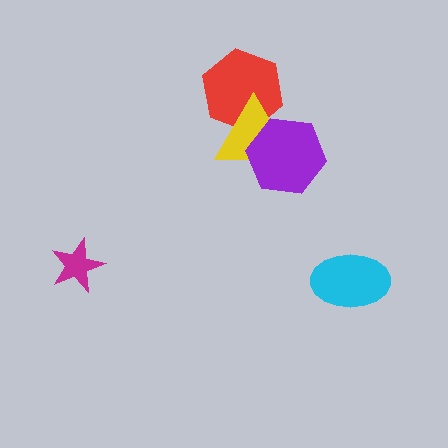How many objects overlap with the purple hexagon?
1 object overlaps with the purple hexagon.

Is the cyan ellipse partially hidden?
No, no other shape covers it.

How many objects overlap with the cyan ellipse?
0 objects overlap with the cyan ellipse.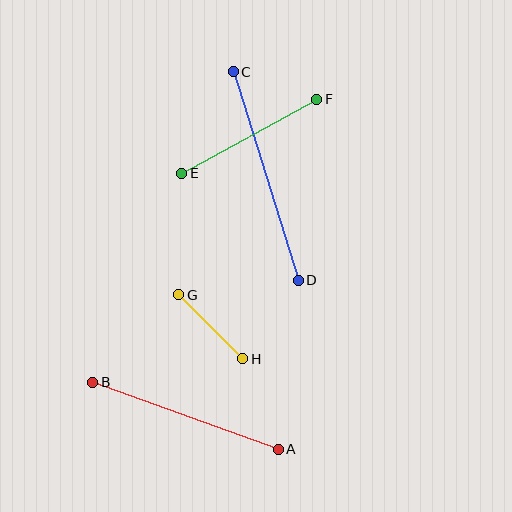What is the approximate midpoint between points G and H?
The midpoint is at approximately (211, 327) pixels.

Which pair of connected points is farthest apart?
Points C and D are farthest apart.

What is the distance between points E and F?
The distance is approximately 154 pixels.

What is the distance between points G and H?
The distance is approximately 90 pixels.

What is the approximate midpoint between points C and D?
The midpoint is at approximately (266, 176) pixels.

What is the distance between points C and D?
The distance is approximately 218 pixels.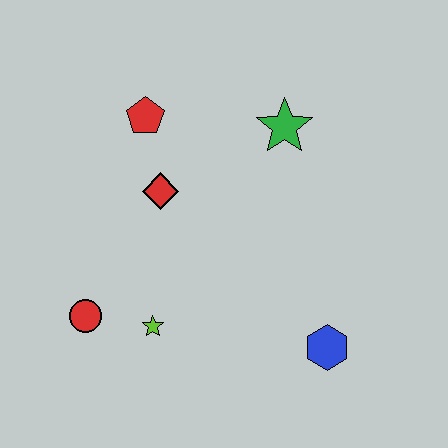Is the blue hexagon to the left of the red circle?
No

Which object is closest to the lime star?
The red circle is closest to the lime star.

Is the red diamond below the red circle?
No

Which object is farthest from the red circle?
The green star is farthest from the red circle.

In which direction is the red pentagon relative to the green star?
The red pentagon is to the left of the green star.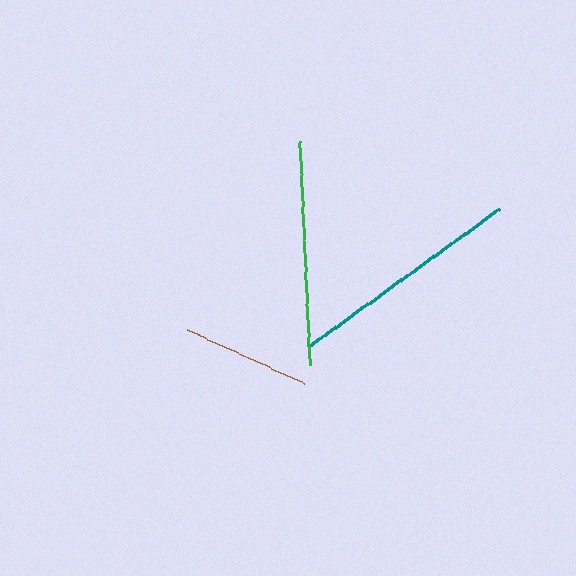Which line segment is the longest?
The teal line is the longest at approximately 236 pixels.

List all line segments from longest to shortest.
From longest to shortest: teal, green, brown.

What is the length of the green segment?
The green segment is approximately 223 pixels long.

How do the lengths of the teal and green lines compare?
The teal and green lines are approximately the same length.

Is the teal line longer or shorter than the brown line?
The teal line is longer than the brown line.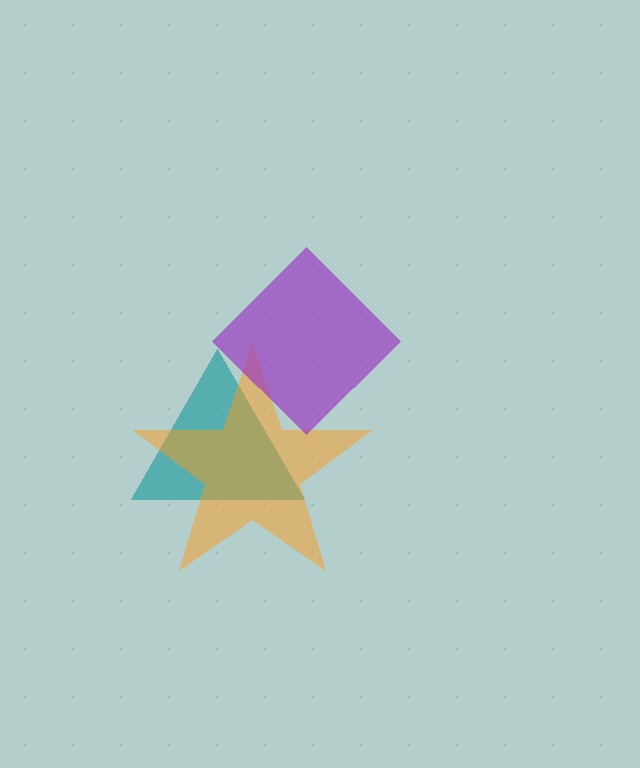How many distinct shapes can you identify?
There are 3 distinct shapes: a teal triangle, an orange star, a purple diamond.